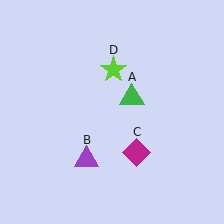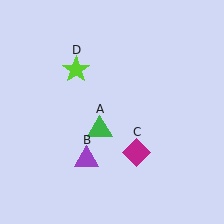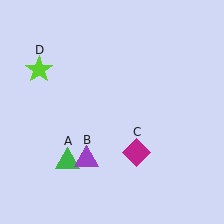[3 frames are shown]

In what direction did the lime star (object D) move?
The lime star (object D) moved left.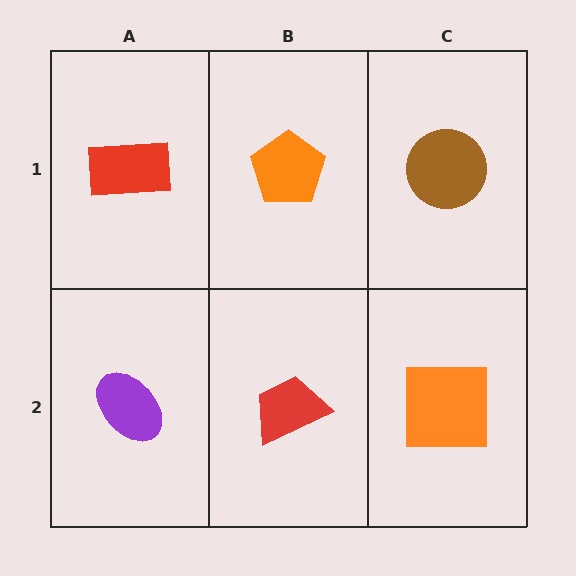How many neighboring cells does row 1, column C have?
2.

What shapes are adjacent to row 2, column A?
A red rectangle (row 1, column A), a red trapezoid (row 2, column B).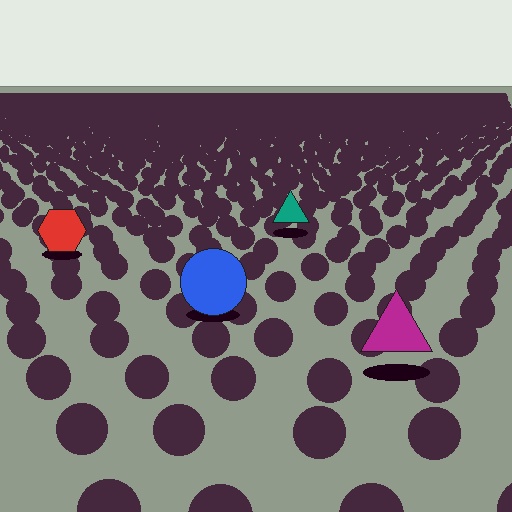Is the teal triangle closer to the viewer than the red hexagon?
No. The red hexagon is closer — you can tell from the texture gradient: the ground texture is coarser near it.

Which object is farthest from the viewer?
The teal triangle is farthest from the viewer. It appears smaller and the ground texture around it is denser.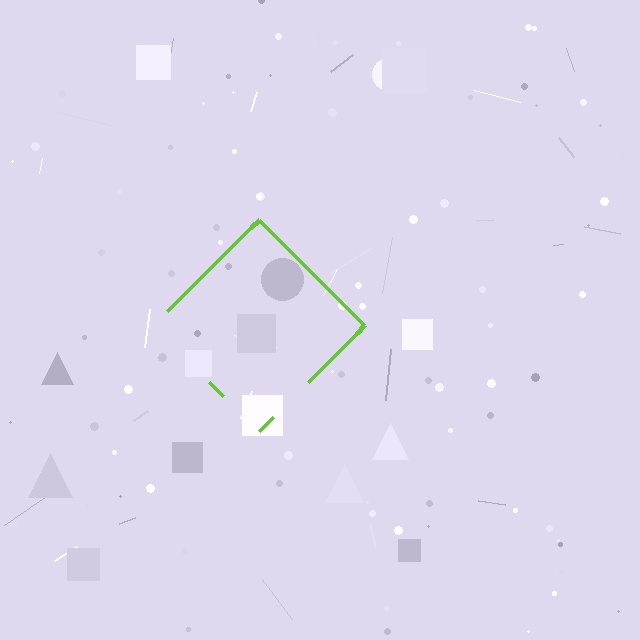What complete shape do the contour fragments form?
The contour fragments form a diamond.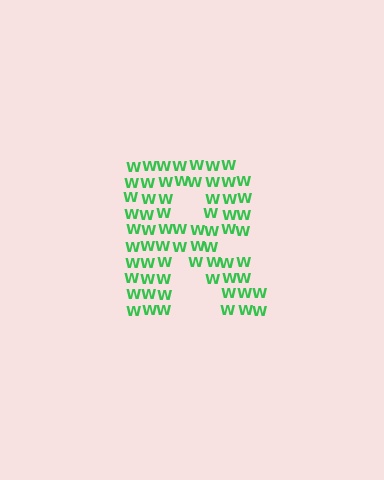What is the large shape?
The large shape is the letter R.